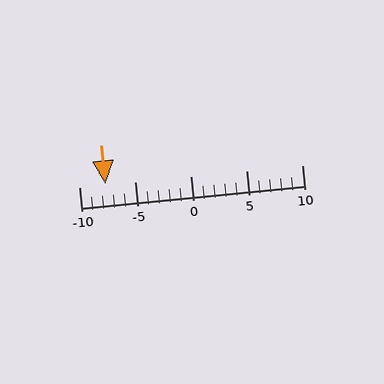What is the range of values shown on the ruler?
The ruler shows values from -10 to 10.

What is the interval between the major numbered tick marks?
The major tick marks are spaced 5 units apart.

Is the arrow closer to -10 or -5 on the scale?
The arrow is closer to -10.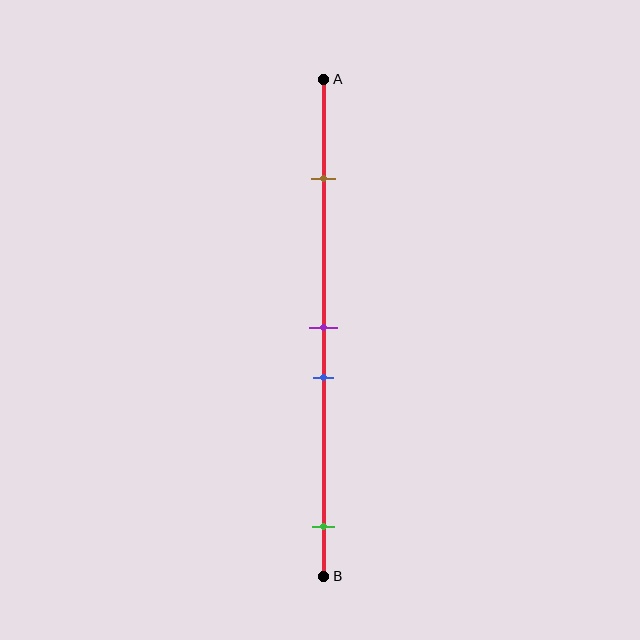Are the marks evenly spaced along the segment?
No, the marks are not evenly spaced.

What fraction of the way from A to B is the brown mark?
The brown mark is approximately 20% (0.2) of the way from A to B.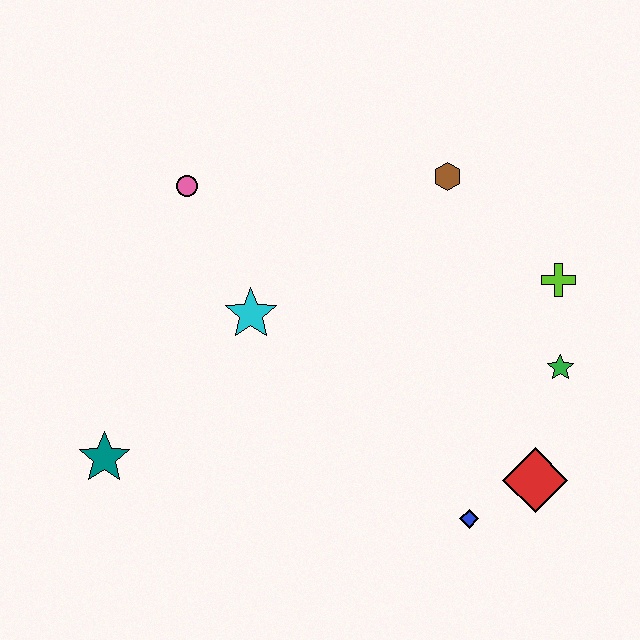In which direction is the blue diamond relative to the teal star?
The blue diamond is to the right of the teal star.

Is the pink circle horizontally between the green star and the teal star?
Yes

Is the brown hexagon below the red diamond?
No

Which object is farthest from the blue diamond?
The pink circle is farthest from the blue diamond.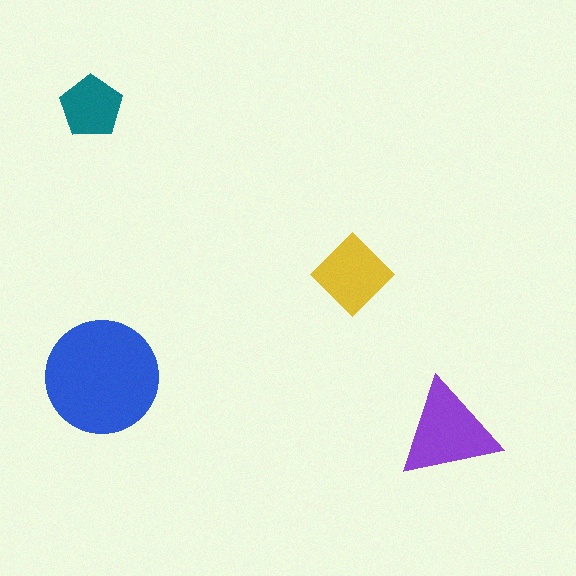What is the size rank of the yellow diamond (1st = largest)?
3rd.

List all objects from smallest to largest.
The teal pentagon, the yellow diamond, the purple triangle, the blue circle.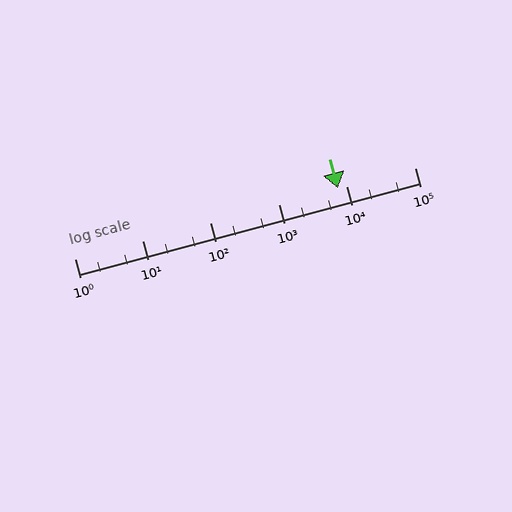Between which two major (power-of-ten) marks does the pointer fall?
The pointer is between 1000 and 10000.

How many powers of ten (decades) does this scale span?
The scale spans 5 decades, from 1 to 100000.